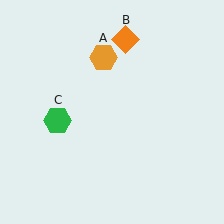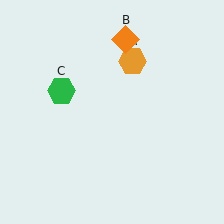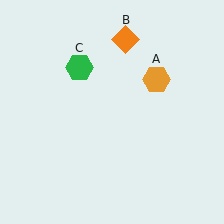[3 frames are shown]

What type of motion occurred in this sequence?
The orange hexagon (object A), green hexagon (object C) rotated clockwise around the center of the scene.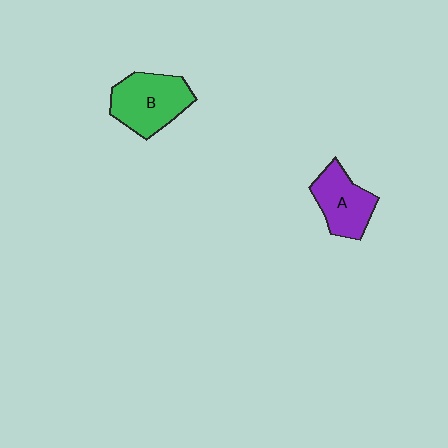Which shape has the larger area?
Shape B (green).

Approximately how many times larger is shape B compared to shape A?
Approximately 1.2 times.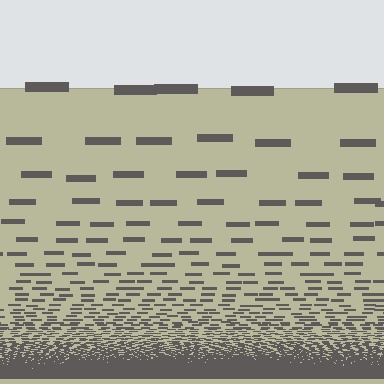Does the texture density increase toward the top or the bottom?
Density increases toward the bottom.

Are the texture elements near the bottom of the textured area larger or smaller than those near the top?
Smaller. The gradient is inverted — elements near the bottom are smaller and denser.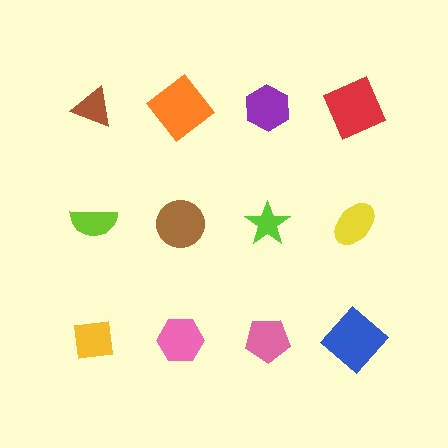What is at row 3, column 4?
A blue diamond.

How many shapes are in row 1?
4 shapes.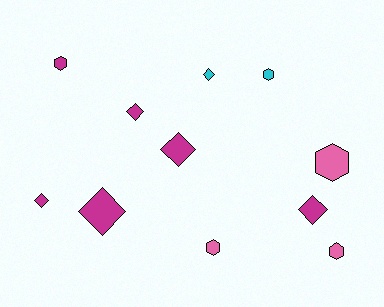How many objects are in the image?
There are 11 objects.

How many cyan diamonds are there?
There is 1 cyan diamond.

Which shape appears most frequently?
Diamond, with 6 objects.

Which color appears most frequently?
Magenta, with 6 objects.